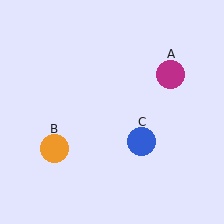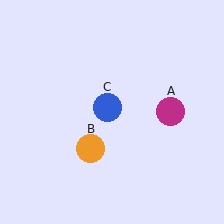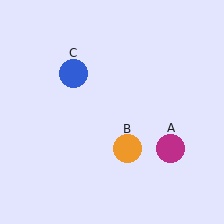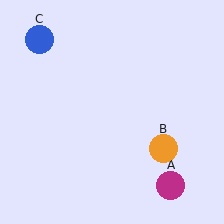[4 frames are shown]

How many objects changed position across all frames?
3 objects changed position: magenta circle (object A), orange circle (object B), blue circle (object C).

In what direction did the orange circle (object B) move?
The orange circle (object B) moved right.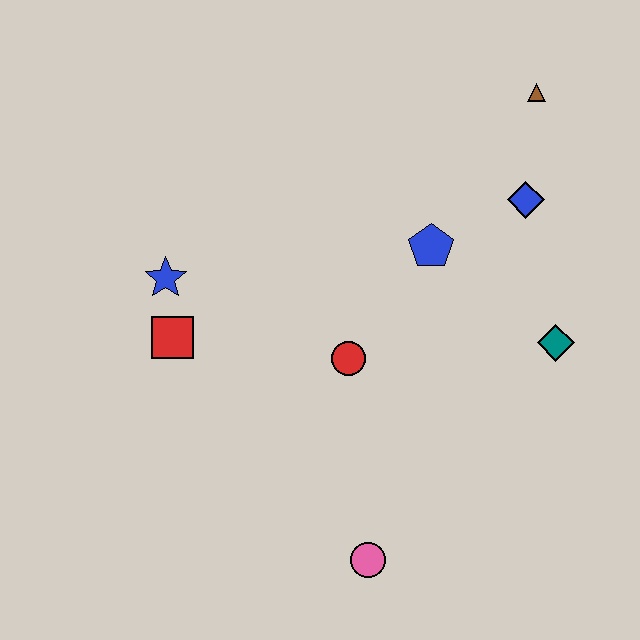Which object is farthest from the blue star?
The brown triangle is farthest from the blue star.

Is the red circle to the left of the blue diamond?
Yes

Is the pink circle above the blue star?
No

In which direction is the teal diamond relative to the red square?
The teal diamond is to the right of the red square.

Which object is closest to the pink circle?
The red circle is closest to the pink circle.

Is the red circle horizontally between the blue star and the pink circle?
Yes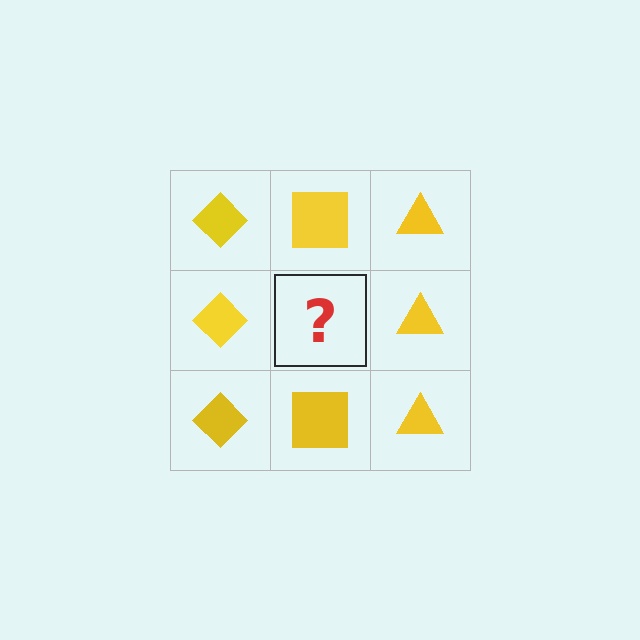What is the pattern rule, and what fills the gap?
The rule is that each column has a consistent shape. The gap should be filled with a yellow square.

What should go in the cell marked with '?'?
The missing cell should contain a yellow square.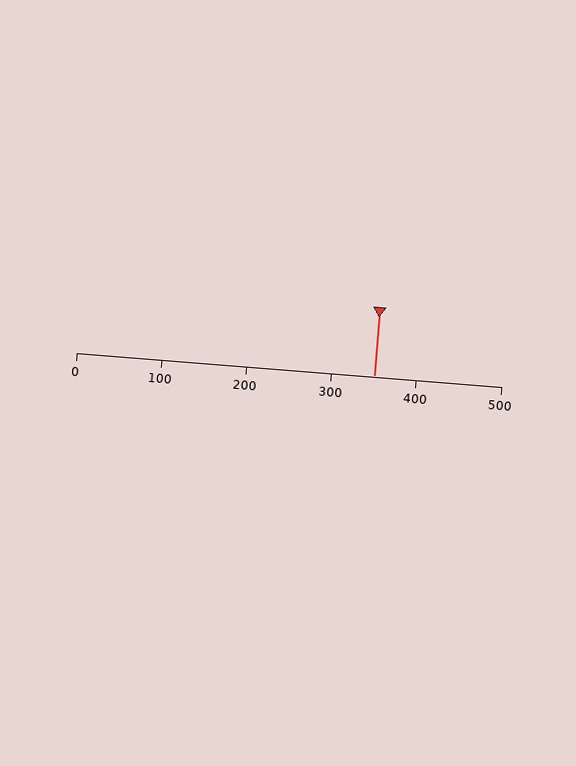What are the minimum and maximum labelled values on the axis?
The axis runs from 0 to 500.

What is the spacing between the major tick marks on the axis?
The major ticks are spaced 100 apart.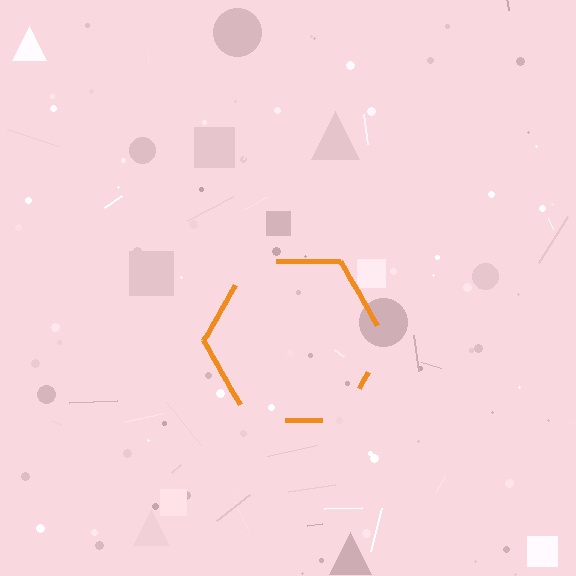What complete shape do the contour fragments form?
The contour fragments form a hexagon.